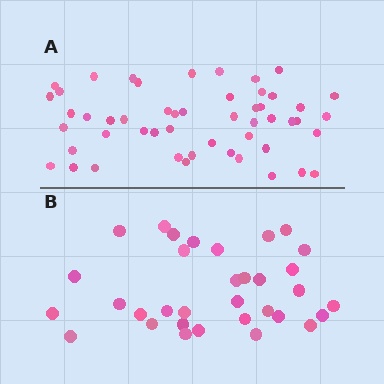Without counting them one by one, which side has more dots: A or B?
Region A (the top region) has more dots.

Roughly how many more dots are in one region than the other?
Region A has approximately 20 more dots than region B.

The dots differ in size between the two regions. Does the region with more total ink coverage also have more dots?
No. Region B has more total ink coverage because its dots are larger, but region A actually contains more individual dots. Total area can be misleading — the number of items is what matters here.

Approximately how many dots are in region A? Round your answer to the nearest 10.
About 50 dots. (The exact count is 51, which rounds to 50.)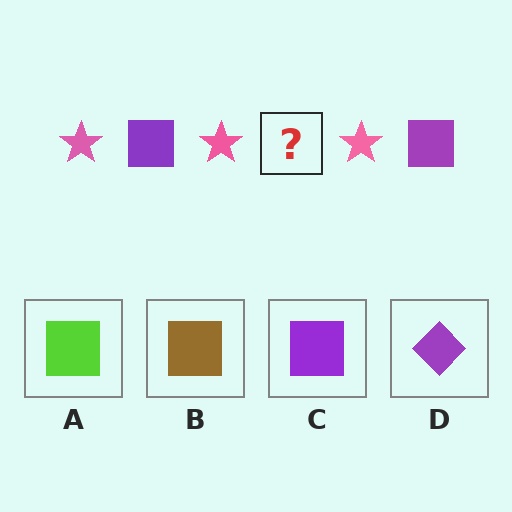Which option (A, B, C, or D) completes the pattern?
C.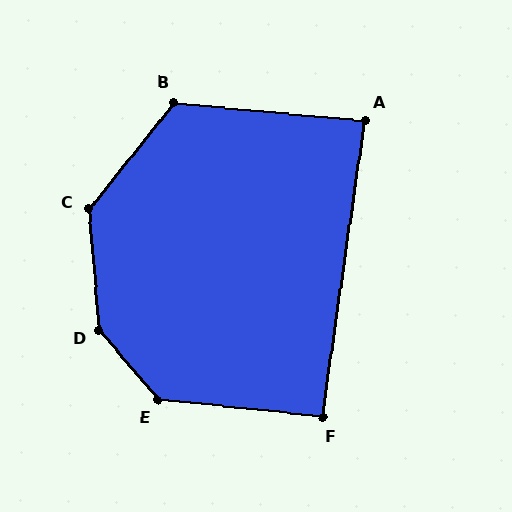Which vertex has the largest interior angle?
D, at approximately 144 degrees.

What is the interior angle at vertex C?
Approximately 137 degrees (obtuse).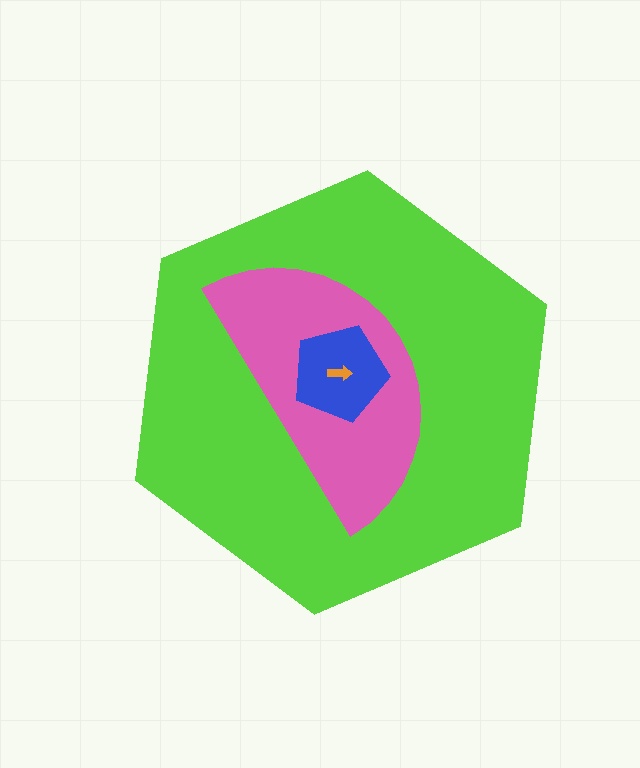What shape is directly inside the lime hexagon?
The pink semicircle.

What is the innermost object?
The orange arrow.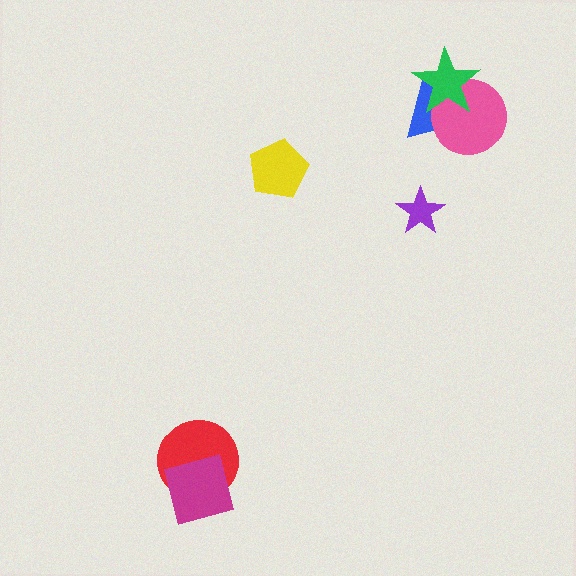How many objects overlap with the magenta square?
1 object overlaps with the magenta square.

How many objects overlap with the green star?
2 objects overlap with the green star.